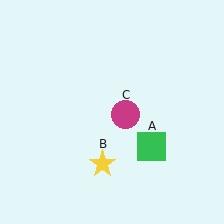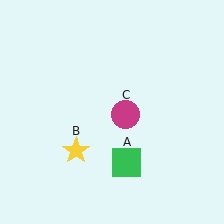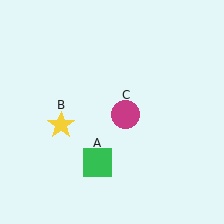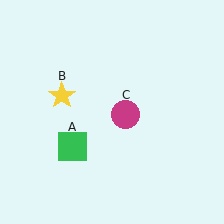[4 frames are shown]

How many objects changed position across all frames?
2 objects changed position: green square (object A), yellow star (object B).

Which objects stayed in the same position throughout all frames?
Magenta circle (object C) remained stationary.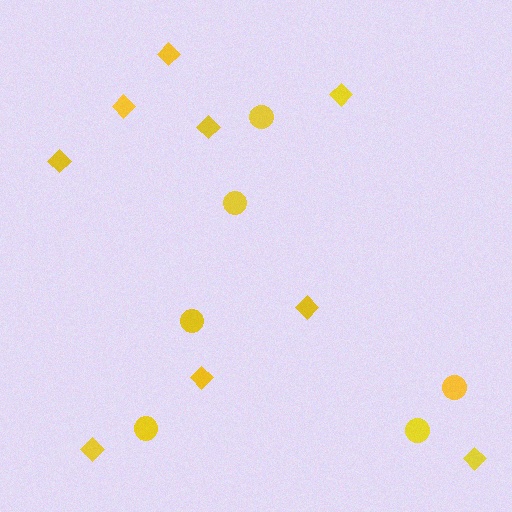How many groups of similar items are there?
There are 2 groups: one group of circles (6) and one group of diamonds (9).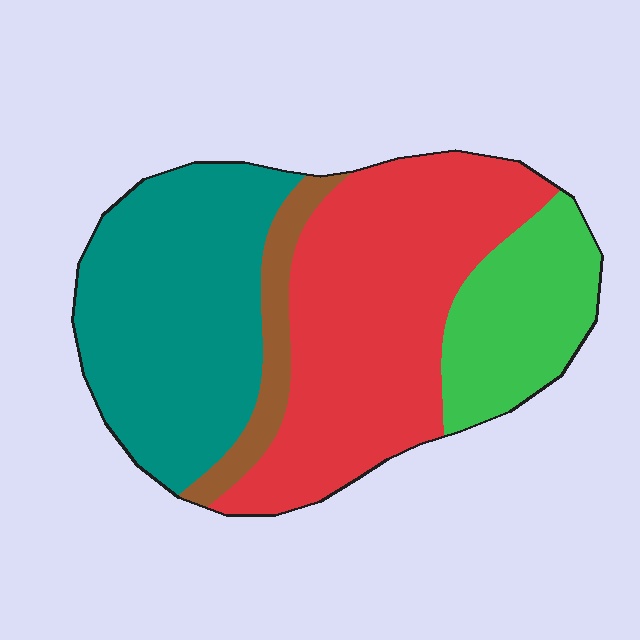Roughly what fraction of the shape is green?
Green takes up less than a quarter of the shape.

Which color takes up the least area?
Brown, at roughly 10%.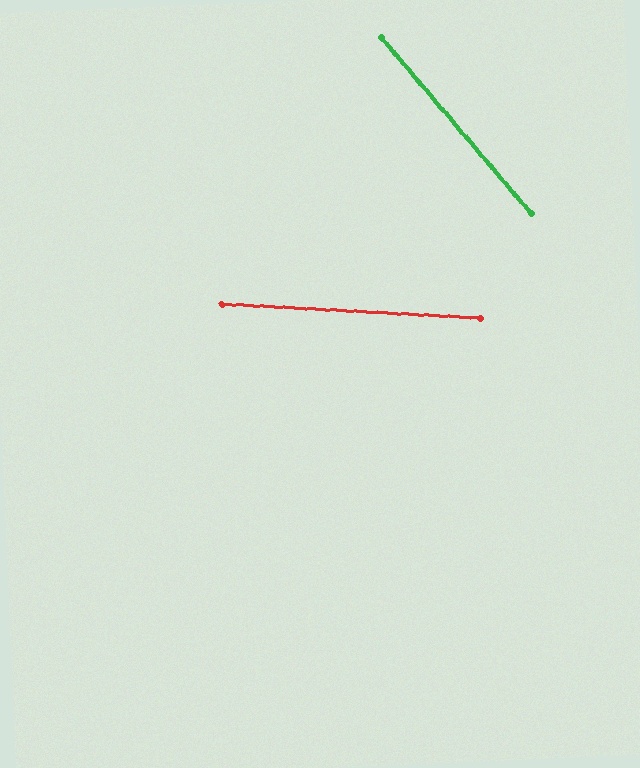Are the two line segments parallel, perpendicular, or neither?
Neither parallel nor perpendicular — they differ by about 47°.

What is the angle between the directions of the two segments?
Approximately 47 degrees.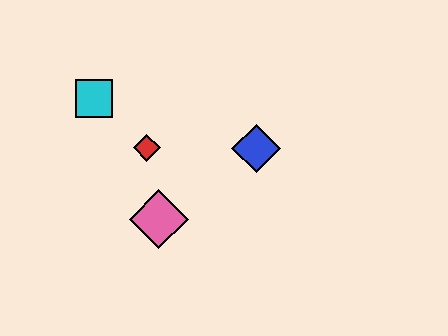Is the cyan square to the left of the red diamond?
Yes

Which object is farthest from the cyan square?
The blue diamond is farthest from the cyan square.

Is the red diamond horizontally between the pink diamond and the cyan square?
Yes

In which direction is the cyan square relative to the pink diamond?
The cyan square is above the pink diamond.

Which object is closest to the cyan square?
The red diamond is closest to the cyan square.